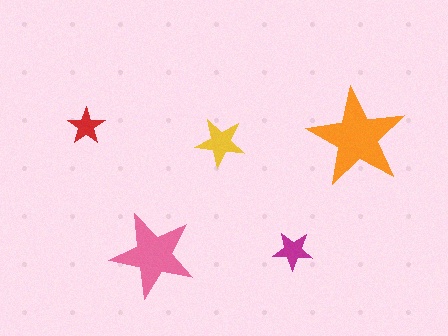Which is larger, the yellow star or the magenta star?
The yellow one.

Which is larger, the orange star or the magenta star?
The orange one.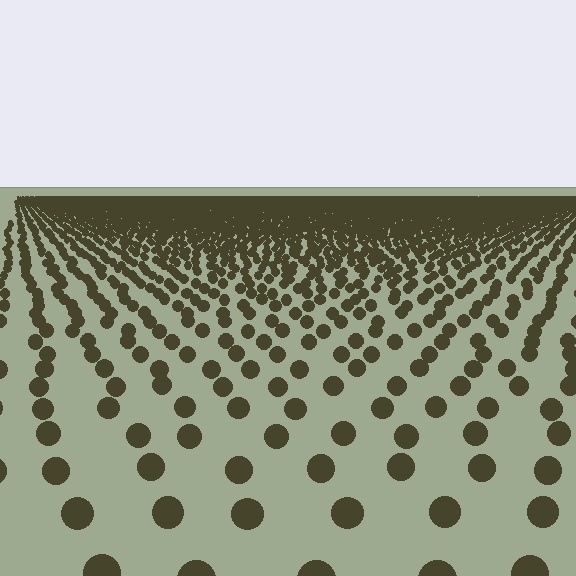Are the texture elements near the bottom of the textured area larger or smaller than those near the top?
Larger. Near the bottom, elements are closer to the viewer and appear at a bigger on-screen size.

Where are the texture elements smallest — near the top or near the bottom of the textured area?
Near the top.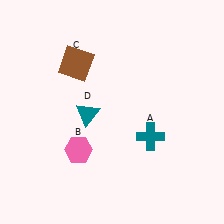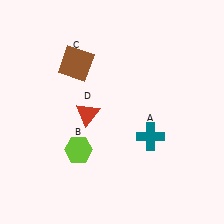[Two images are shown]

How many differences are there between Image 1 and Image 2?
There are 2 differences between the two images.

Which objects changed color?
B changed from pink to lime. D changed from teal to red.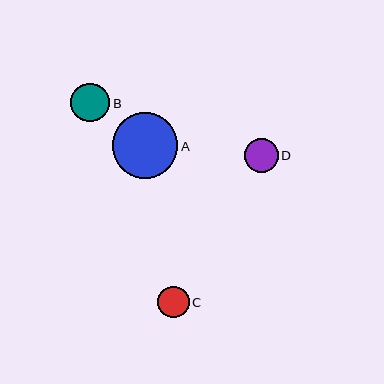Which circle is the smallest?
Circle C is the smallest with a size of approximately 31 pixels.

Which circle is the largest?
Circle A is the largest with a size of approximately 65 pixels.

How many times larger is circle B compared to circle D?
Circle B is approximately 1.1 times the size of circle D.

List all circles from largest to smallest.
From largest to smallest: A, B, D, C.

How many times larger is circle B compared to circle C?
Circle B is approximately 1.2 times the size of circle C.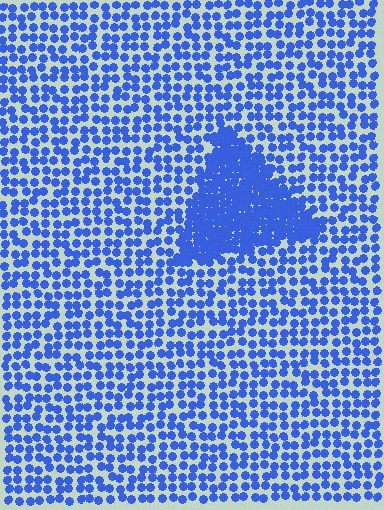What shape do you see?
I see a triangle.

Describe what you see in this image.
The image contains small blue elements arranged at two different densities. A triangle-shaped region is visible where the elements are more densely packed than the surrounding area.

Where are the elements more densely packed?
The elements are more densely packed inside the triangle boundary.